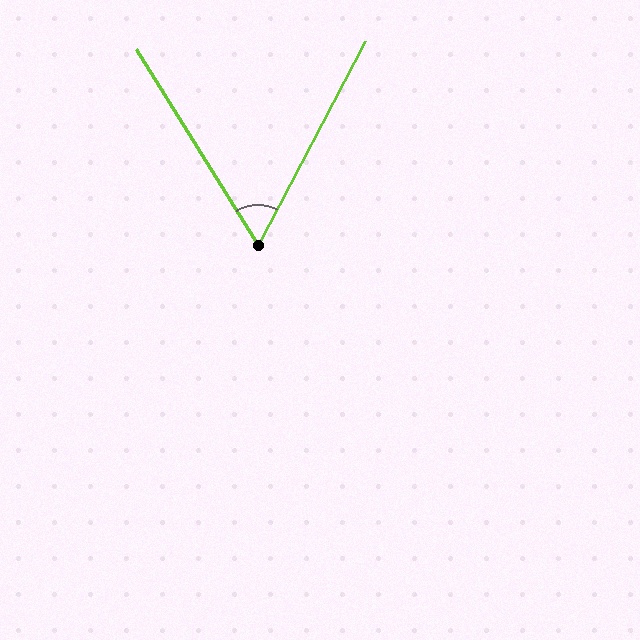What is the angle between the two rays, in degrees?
Approximately 60 degrees.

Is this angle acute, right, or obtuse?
It is acute.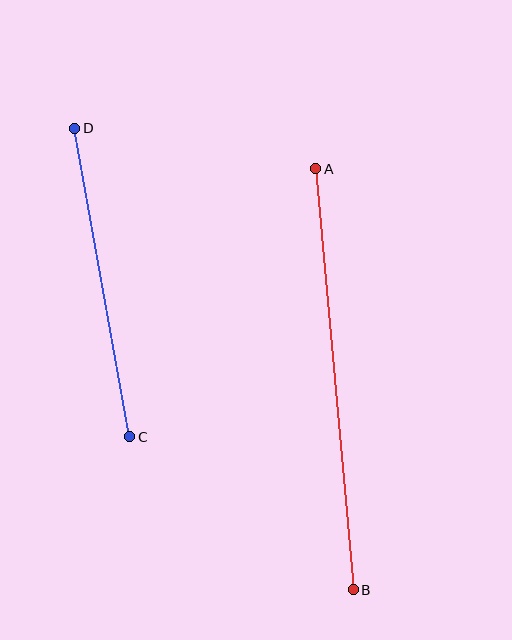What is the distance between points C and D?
The distance is approximately 313 pixels.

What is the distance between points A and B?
The distance is approximately 423 pixels.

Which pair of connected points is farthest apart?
Points A and B are farthest apart.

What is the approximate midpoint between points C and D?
The midpoint is at approximately (102, 283) pixels.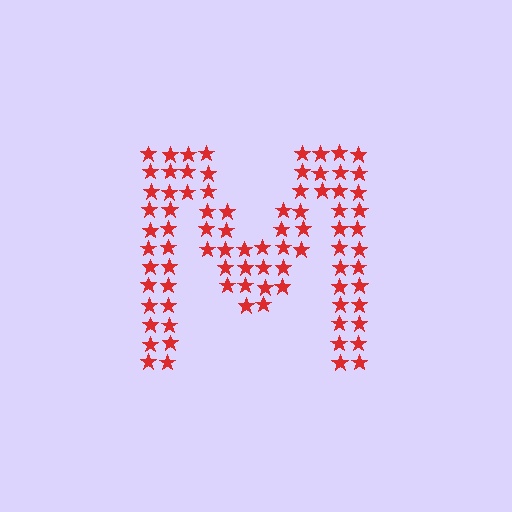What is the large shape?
The large shape is the letter M.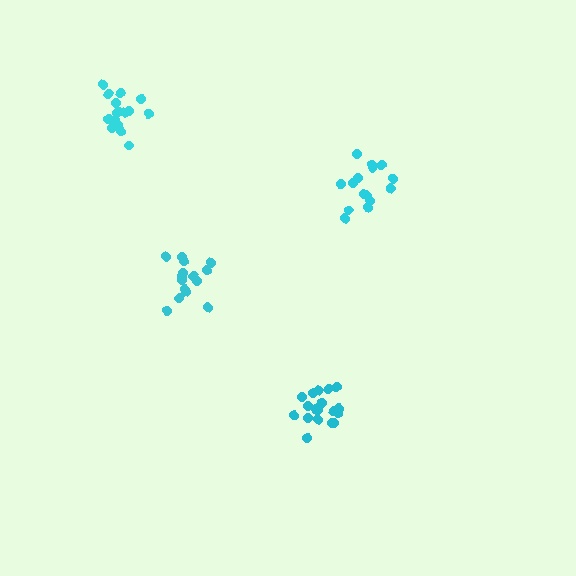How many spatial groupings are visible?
There are 4 spatial groupings.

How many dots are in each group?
Group 1: 18 dots, Group 2: 15 dots, Group 3: 19 dots, Group 4: 15 dots (67 total).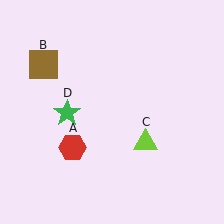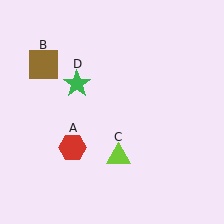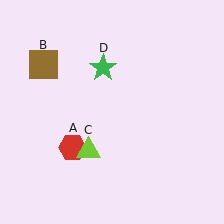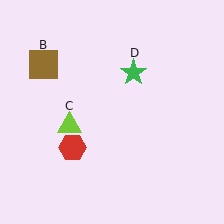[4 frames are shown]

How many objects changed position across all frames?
2 objects changed position: lime triangle (object C), green star (object D).